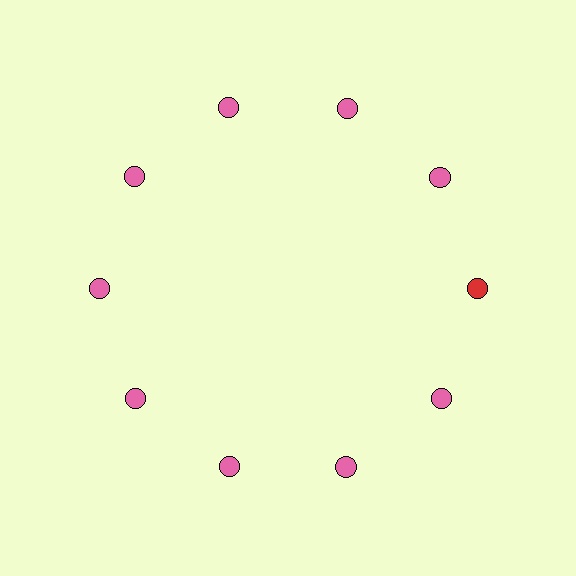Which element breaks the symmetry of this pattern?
The red circle at roughly the 3 o'clock position breaks the symmetry. All other shapes are pink circles.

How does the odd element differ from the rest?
It has a different color: red instead of pink.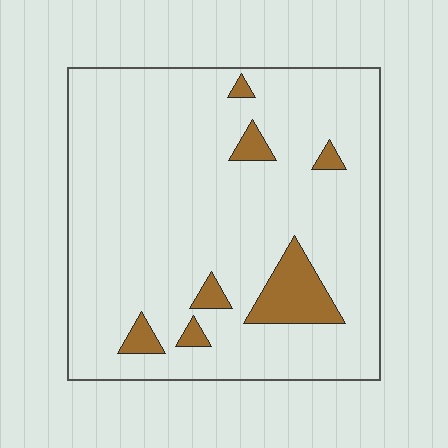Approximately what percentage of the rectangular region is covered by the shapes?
Approximately 10%.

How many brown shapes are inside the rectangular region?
7.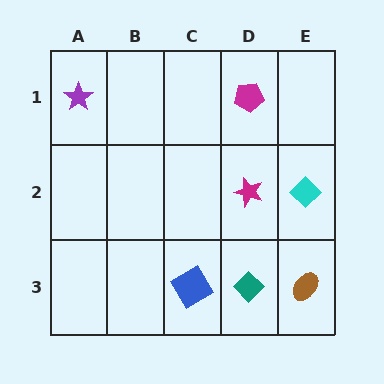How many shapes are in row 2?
2 shapes.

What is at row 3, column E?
A brown ellipse.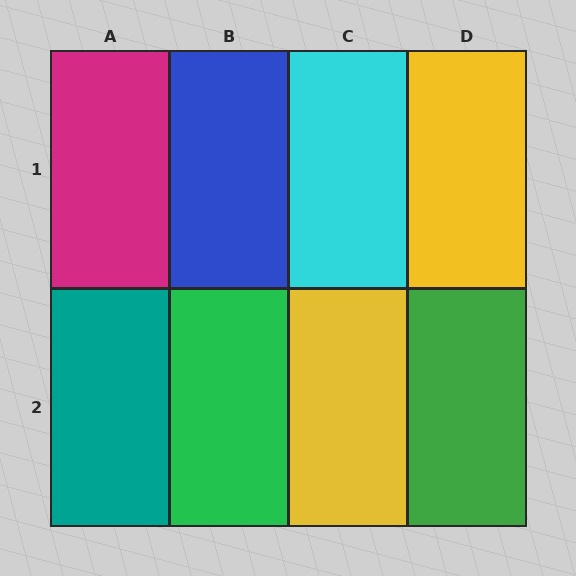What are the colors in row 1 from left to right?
Magenta, blue, cyan, yellow.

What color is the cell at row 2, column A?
Teal.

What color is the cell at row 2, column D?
Green.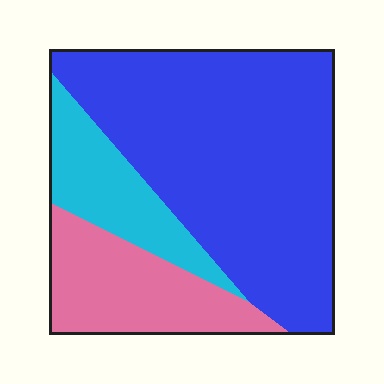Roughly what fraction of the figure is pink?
Pink takes up about one fifth (1/5) of the figure.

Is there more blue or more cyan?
Blue.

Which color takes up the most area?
Blue, at roughly 65%.